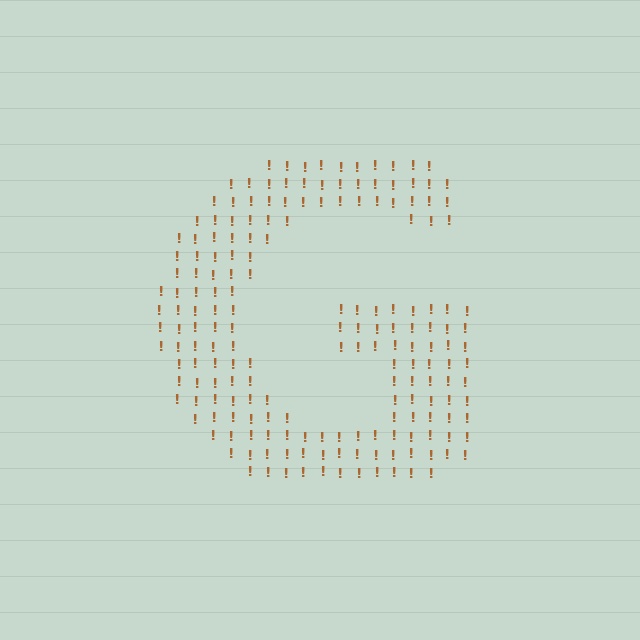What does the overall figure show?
The overall figure shows the letter G.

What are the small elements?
The small elements are exclamation marks.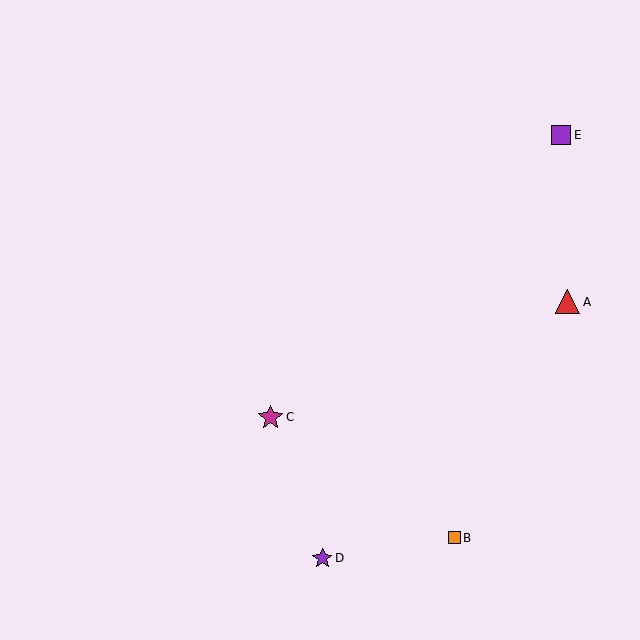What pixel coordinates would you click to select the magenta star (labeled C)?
Click at (271, 417) to select the magenta star C.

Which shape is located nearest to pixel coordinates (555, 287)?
The red triangle (labeled A) at (568, 302) is nearest to that location.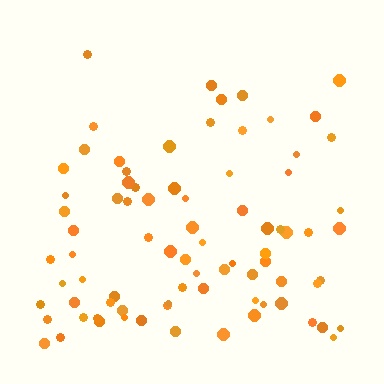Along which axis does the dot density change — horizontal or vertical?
Vertical.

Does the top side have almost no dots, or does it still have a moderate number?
Still a moderate number, just noticeably fewer than the bottom.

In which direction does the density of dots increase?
From top to bottom, with the bottom side densest.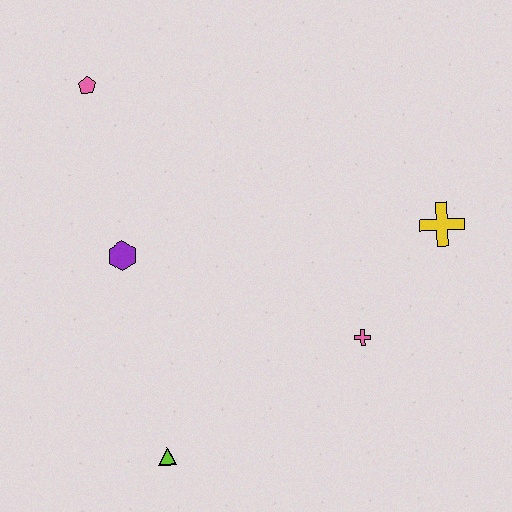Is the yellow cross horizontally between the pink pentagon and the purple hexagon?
No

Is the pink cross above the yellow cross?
No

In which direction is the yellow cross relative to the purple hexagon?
The yellow cross is to the right of the purple hexagon.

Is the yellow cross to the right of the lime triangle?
Yes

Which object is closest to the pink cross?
The yellow cross is closest to the pink cross.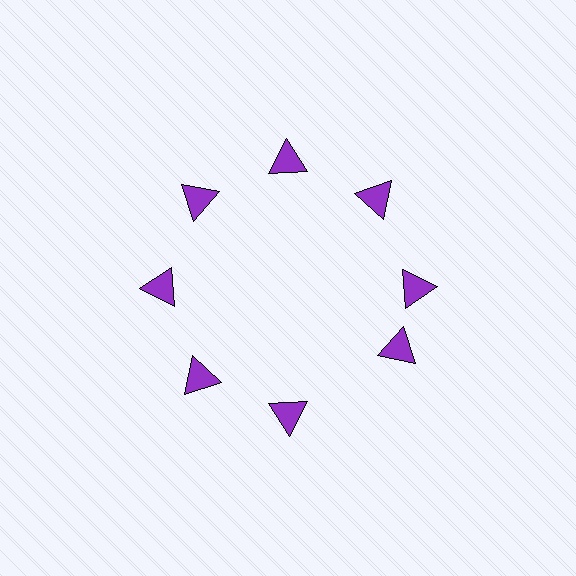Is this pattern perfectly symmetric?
No. The 8 purple triangles are arranged in a ring, but one element near the 4 o'clock position is rotated out of alignment along the ring, breaking the 8-fold rotational symmetry.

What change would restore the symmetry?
The symmetry would be restored by rotating it back into even spacing with its neighbors so that all 8 triangles sit at equal angles and equal distance from the center.